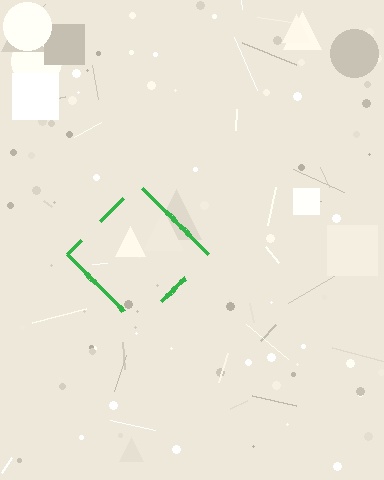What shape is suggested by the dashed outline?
The dashed outline suggests a diamond.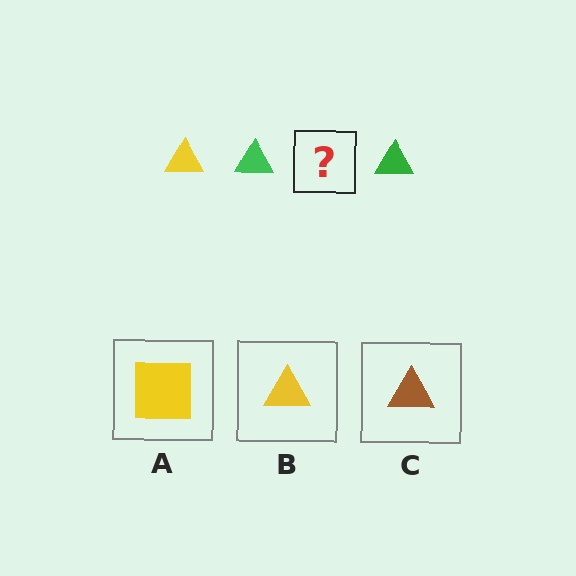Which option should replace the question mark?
Option B.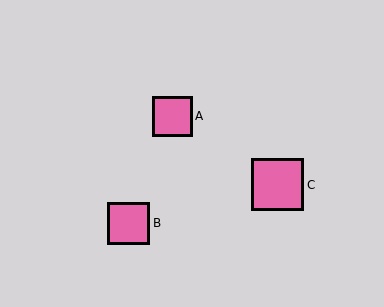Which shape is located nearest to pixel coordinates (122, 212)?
The pink square (labeled B) at (129, 223) is nearest to that location.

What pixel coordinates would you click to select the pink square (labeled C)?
Click at (278, 185) to select the pink square C.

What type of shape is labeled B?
Shape B is a pink square.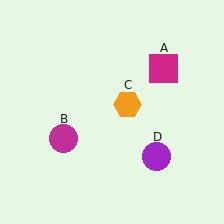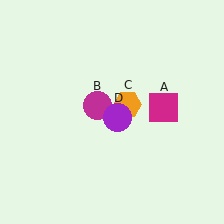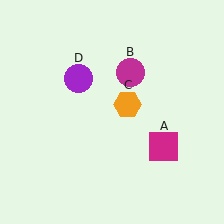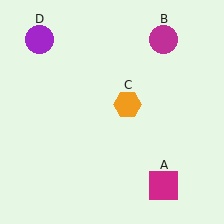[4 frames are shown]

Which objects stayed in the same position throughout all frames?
Orange hexagon (object C) remained stationary.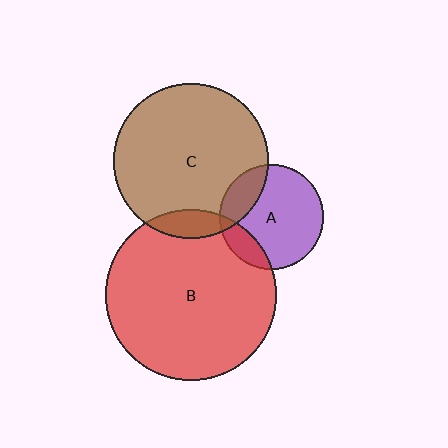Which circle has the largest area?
Circle B (red).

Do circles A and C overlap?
Yes.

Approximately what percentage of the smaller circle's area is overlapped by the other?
Approximately 20%.